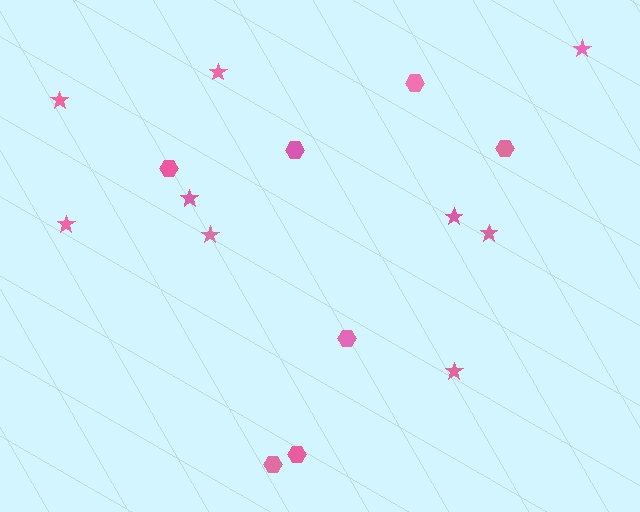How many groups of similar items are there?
There are 2 groups: one group of hexagons (7) and one group of stars (9).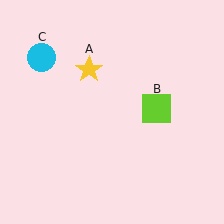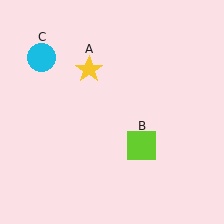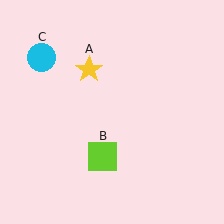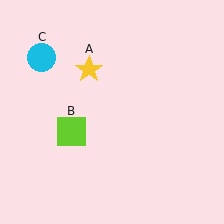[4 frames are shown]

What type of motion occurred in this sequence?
The lime square (object B) rotated clockwise around the center of the scene.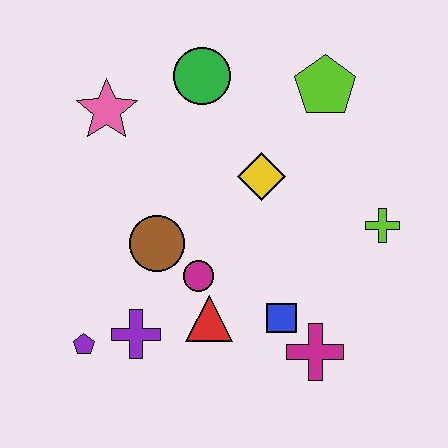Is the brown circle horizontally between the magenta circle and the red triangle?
No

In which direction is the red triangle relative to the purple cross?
The red triangle is to the right of the purple cross.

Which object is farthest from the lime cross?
The purple pentagon is farthest from the lime cross.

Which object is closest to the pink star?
The green circle is closest to the pink star.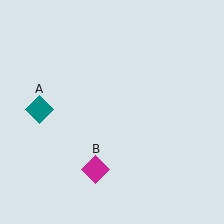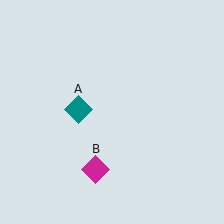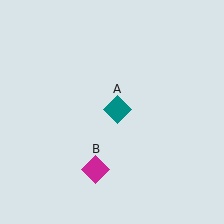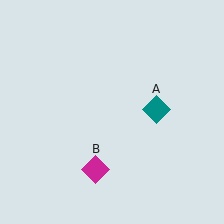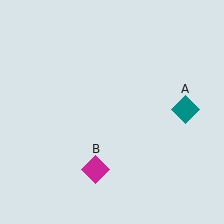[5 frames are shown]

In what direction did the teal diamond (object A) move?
The teal diamond (object A) moved right.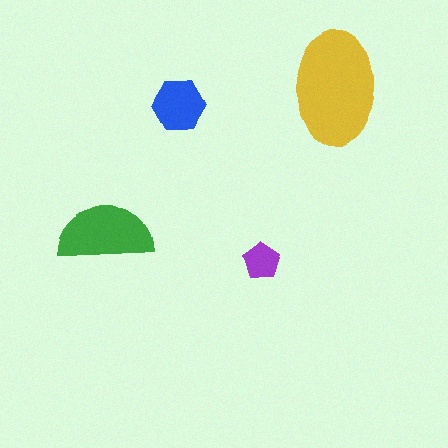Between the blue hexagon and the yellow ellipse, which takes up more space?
The yellow ellipse.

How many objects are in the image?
There are 4 objects in the image.